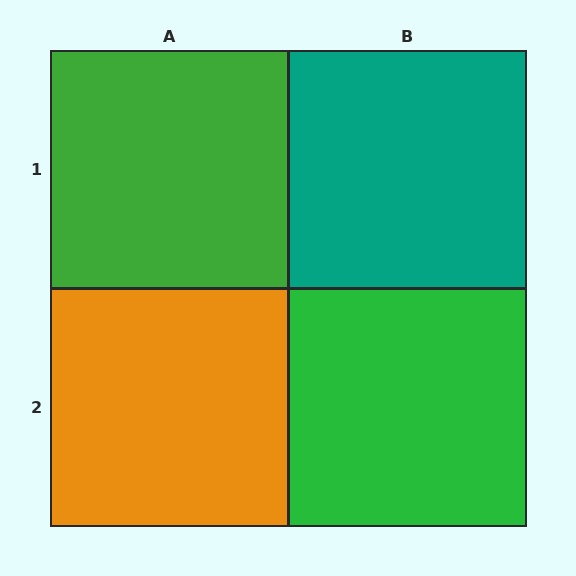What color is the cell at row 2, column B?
Green.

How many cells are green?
2 cells are green.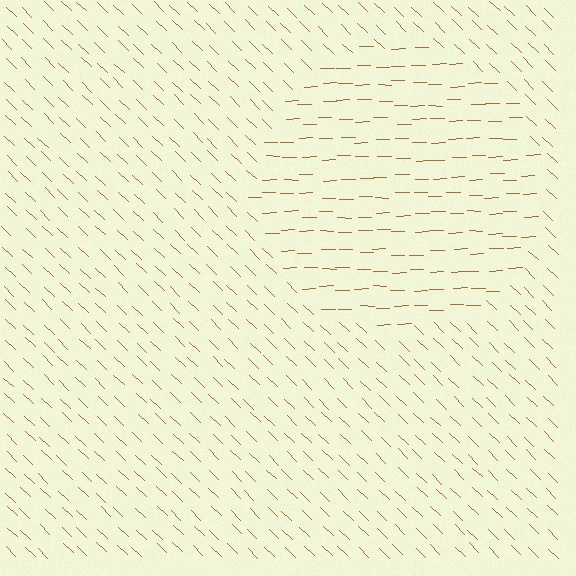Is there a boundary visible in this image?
Yes, there is a texture boundary formed by a change in line orientation.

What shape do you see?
I see a circle.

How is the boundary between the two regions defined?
The boundary is defined purely by a change in line orientation (approximately 45 degrees difference). All lines are the same color and thickness.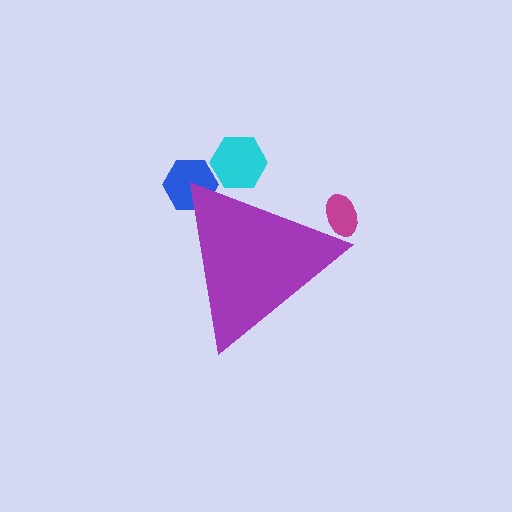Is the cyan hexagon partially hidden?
Yes, the cyan hexagon is partially hidden behind the purple triangle.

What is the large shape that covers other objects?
A purple triangle.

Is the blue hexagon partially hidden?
Yes, the blue hexagon is partially hidden behind the purple triangle.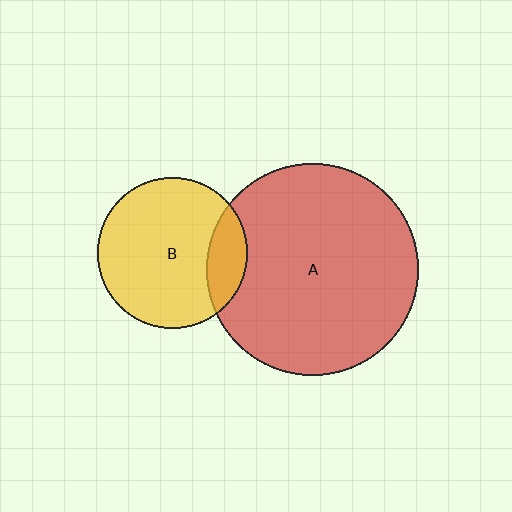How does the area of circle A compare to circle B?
Approximately 2.0 times.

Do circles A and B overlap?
Yes.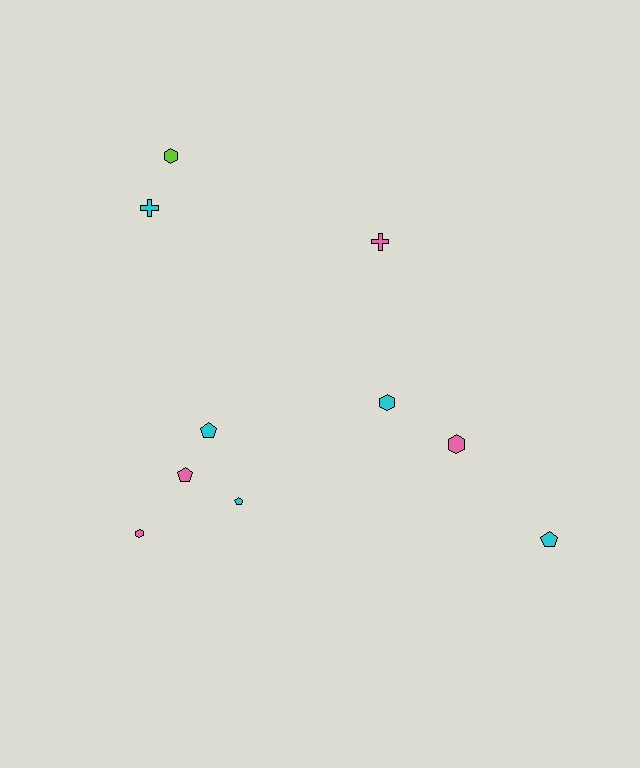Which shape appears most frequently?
Hexagon, with 4 objects.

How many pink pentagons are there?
There is 1 pink pentagon.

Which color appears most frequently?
Cyan, with 5 objects.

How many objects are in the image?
There are 10 objects.